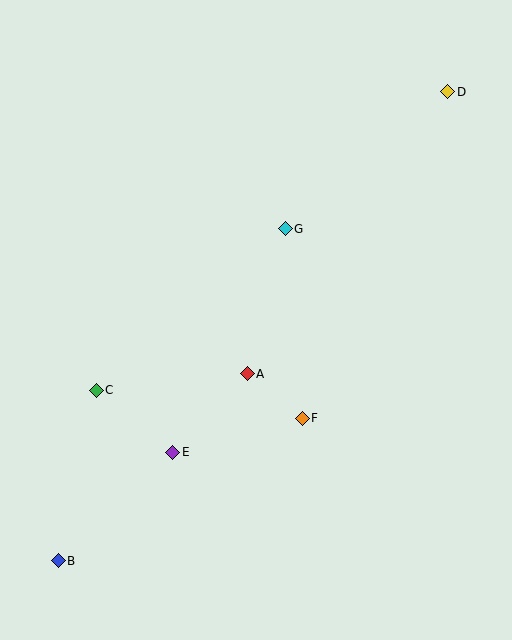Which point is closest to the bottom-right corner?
Point F is closest to the bottom-right corner.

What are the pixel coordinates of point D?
Point D is at (448, 92).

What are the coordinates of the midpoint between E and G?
The midpoint between E and G is at (229, 341).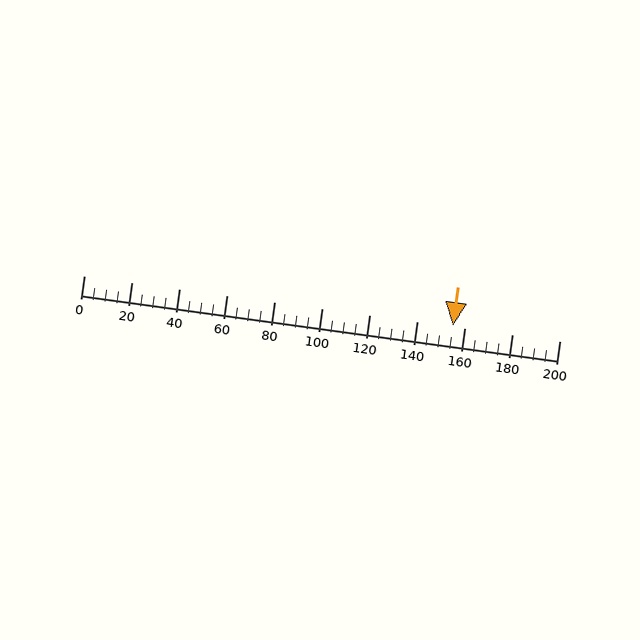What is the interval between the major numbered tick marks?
The major tick marks are spaced 20 units apart.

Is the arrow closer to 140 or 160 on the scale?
The arrow is closer to 160.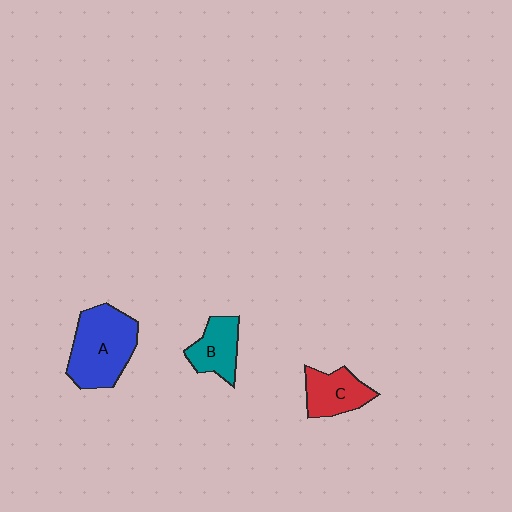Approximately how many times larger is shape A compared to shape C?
Approximately 1.7 times.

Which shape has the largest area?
Shape A (blue).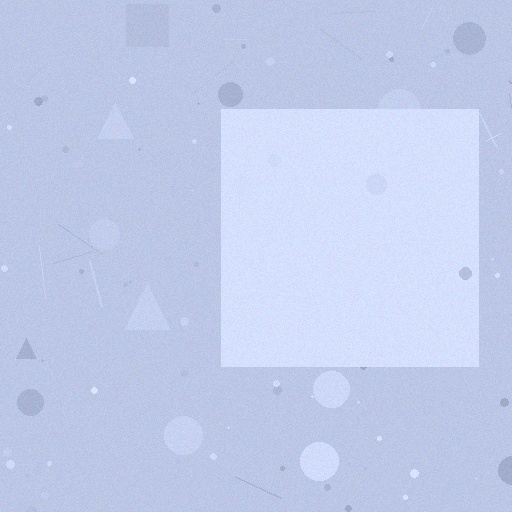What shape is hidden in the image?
A square is hidden in the image.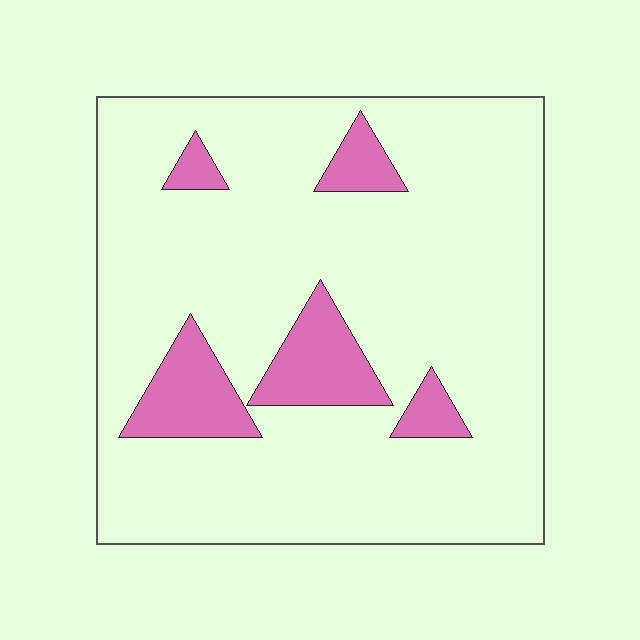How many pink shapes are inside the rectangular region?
5.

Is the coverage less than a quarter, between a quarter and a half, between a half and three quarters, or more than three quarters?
Less than a quarter.